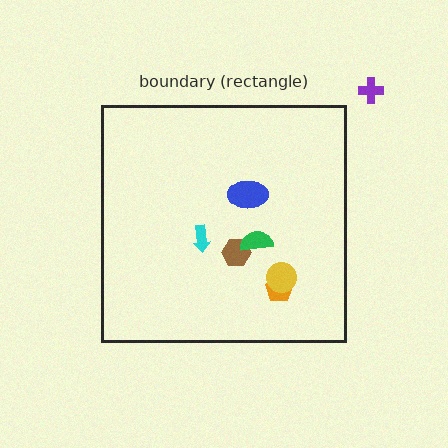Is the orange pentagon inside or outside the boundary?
Inside.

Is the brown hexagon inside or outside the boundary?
Inside.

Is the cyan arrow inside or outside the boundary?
Inside.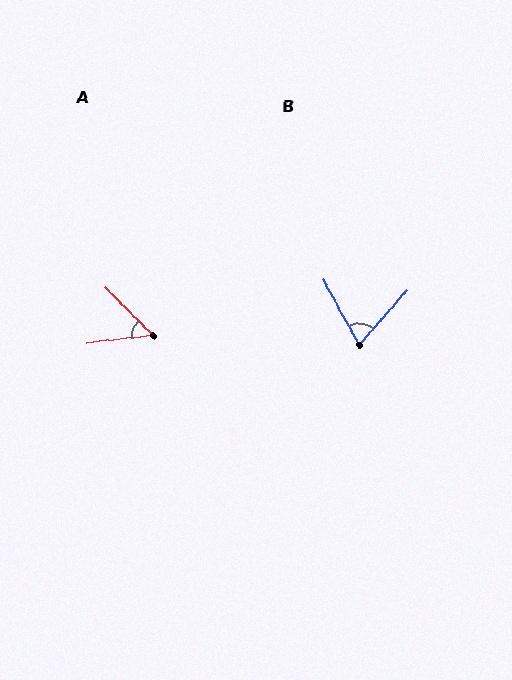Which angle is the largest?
B, at approximately 70 degrees.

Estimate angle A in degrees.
Approximately 52 degrees.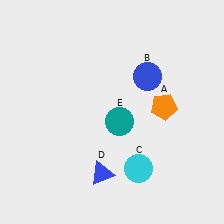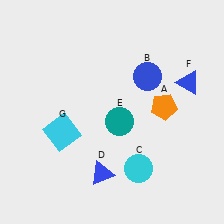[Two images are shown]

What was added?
A blue triangle (F), a cyan square (G) were added in Image 2.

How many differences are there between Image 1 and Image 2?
There are 2 differences between the two images.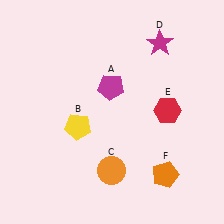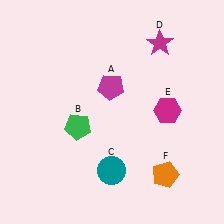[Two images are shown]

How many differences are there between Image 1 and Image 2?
There are 3 differences between the two images.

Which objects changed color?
B changed from yellow to green. C changed from orange to teal. E changed from red to magenta.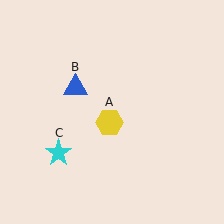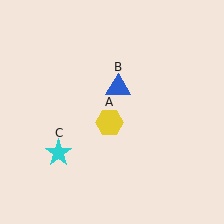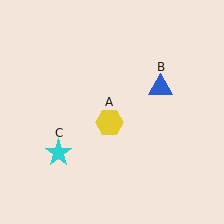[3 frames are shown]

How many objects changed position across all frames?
1 object changed position: blue triangle (object B).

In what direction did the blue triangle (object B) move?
The blue triangle (object B) moved right.